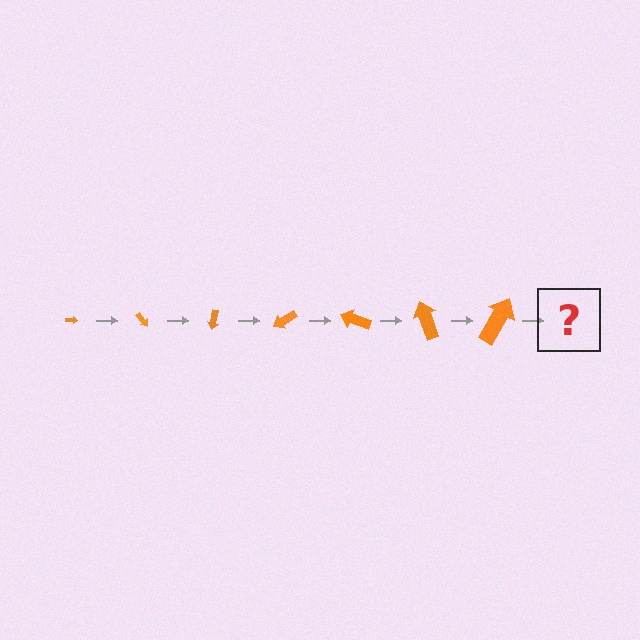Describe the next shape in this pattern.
It should be an arrow, larger than the previous one and rotated 350 degrees from the start.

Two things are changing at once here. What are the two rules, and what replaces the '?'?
The two rules are that the arrow grows larger each step and it rotates 50 degrees each step. The '?' should be an arrow, larger than the previous one and rotated 350 degrees from the start.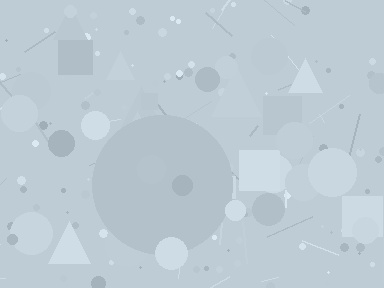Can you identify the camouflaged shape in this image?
The camouflaged shape is a circle.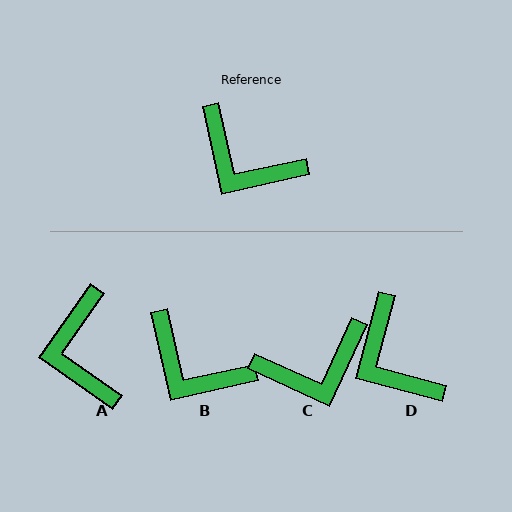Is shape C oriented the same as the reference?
No, it is off by about 53 degrees.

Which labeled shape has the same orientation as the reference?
B.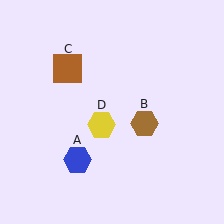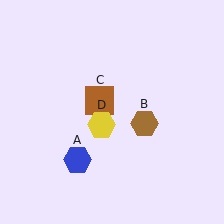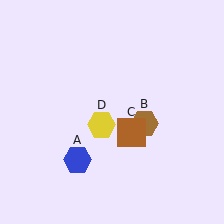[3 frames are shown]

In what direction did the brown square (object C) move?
The brown square (object C) moved down and to the right.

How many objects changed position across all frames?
1 object changed position: brown square (object C).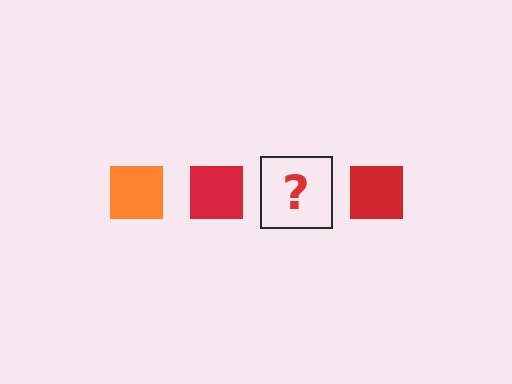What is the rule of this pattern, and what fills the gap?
The rule is that the pattern cycles through orange, red squares. The gap should be filled with an orange square.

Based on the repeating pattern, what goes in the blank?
The blank should be an orange square.